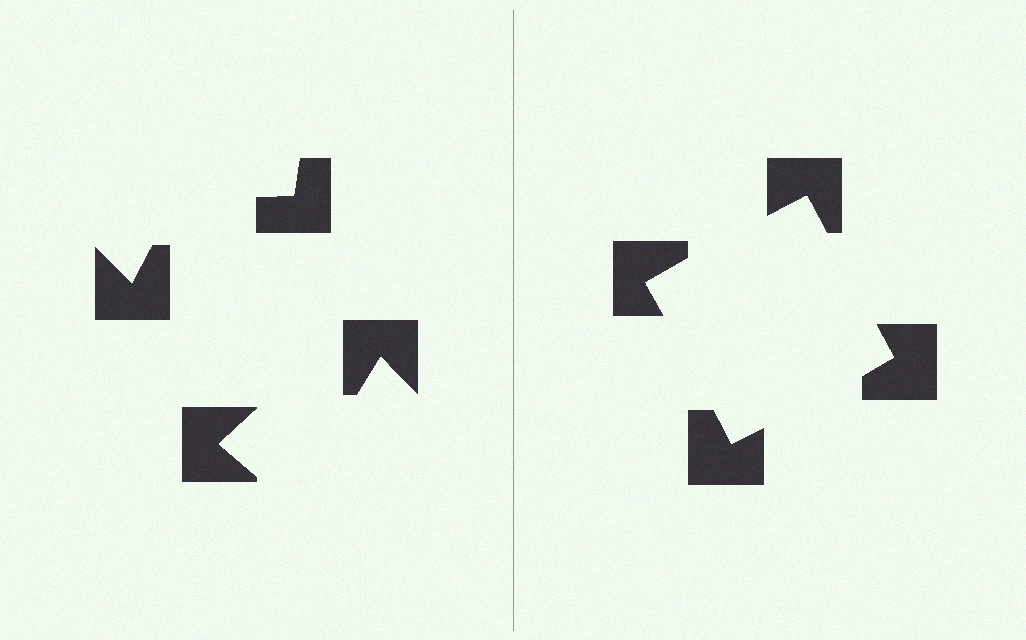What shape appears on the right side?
An illusory square.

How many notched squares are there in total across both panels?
8 — 4 on each side.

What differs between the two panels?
The notched squares are positioned identically on both sides; only the wedge orientations differ. On the right they align to a square; on the left they are misaligned.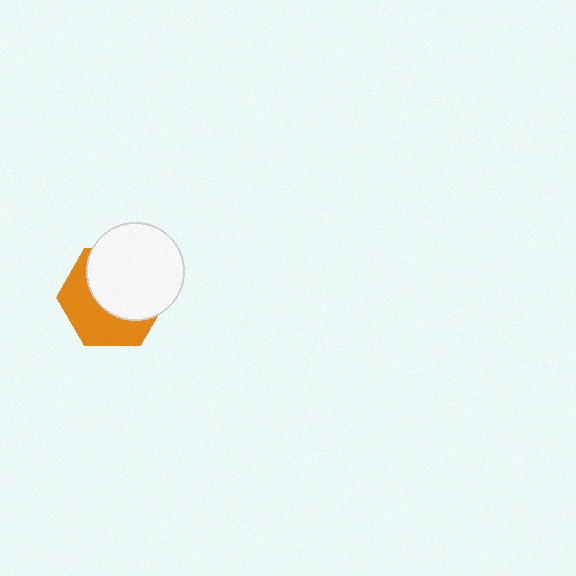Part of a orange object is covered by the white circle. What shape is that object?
It is a hexagon.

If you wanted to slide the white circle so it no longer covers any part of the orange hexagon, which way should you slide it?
Slide it toward the upper-right — that is the most direct way to separate the two shapes.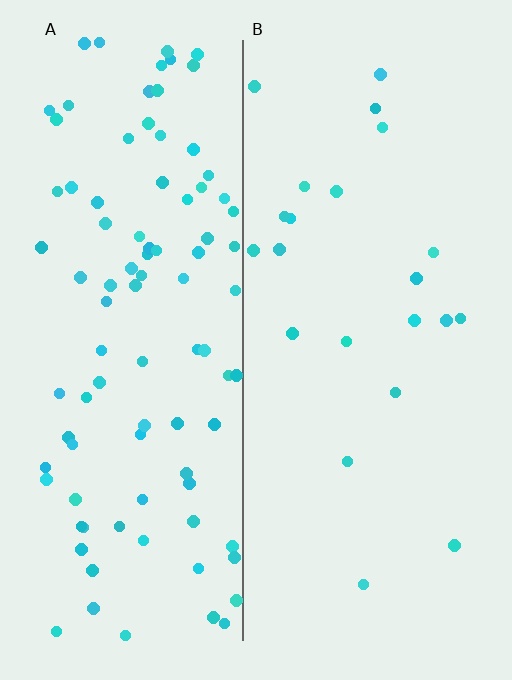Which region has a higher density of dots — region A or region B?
A (the left).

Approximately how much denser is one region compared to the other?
Approximately 4.3× — region A over region B.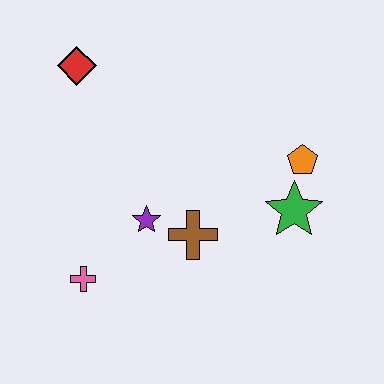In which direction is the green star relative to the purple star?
The green star is to the right of the purple star.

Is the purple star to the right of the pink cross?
Yes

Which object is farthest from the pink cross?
The orange pentagon is farthest from the pink cross.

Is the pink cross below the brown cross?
Yes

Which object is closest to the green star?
The orange pentagon is closest to the green star.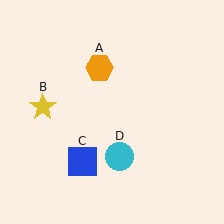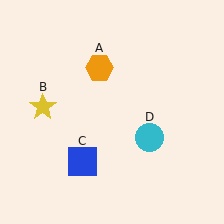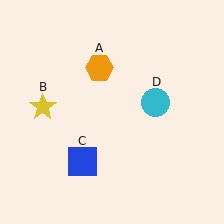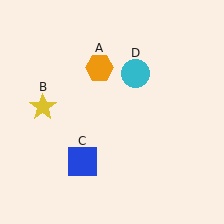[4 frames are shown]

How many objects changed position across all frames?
1 object changed position: cyan circle (object D).